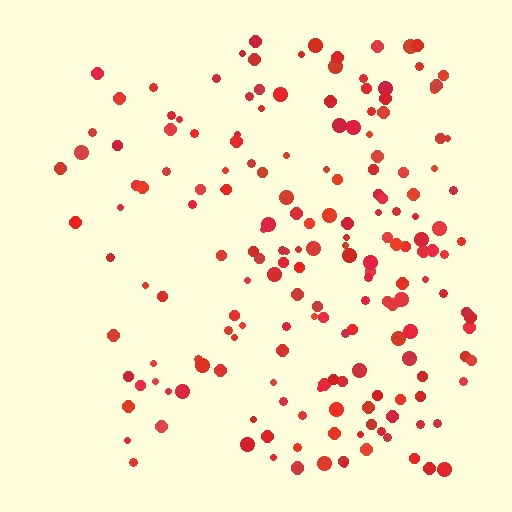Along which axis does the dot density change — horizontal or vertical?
Horizontal.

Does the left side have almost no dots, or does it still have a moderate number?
Still a moderate number, just noticeably fewer than the right.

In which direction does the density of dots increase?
From left to right, with the right side densest.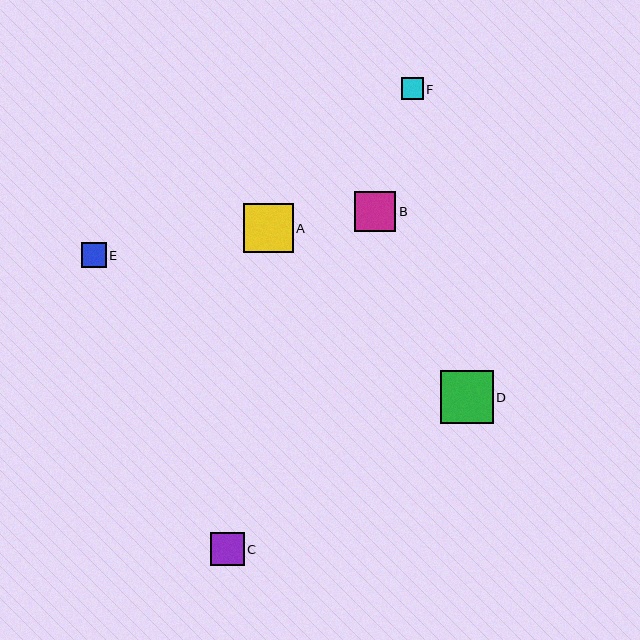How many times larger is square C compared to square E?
Square C is approximately 1.3 times the size of square E.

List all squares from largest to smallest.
From largest to smallest: D, A, B, C, E, F.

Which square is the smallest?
Square F is the smallest with a size of approximately 22 pixels.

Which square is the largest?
Square D is the largest with a size of approximately 53 pixels.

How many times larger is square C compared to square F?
Square C is approximately 1.5 times the size of square F.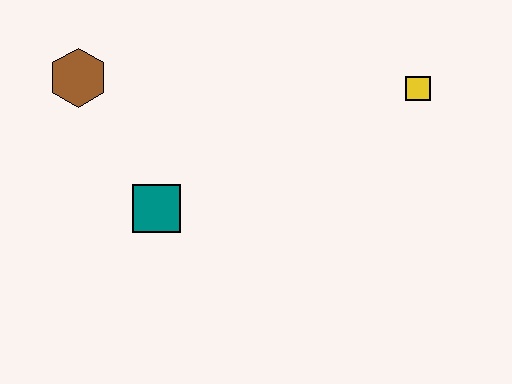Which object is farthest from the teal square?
The yellow square is farthest from the teal square.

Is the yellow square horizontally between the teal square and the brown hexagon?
No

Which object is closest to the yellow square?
The teal square is closest to the yellow square.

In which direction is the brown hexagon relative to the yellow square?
The brown hexagon is to the left of the yellow square.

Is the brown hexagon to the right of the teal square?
No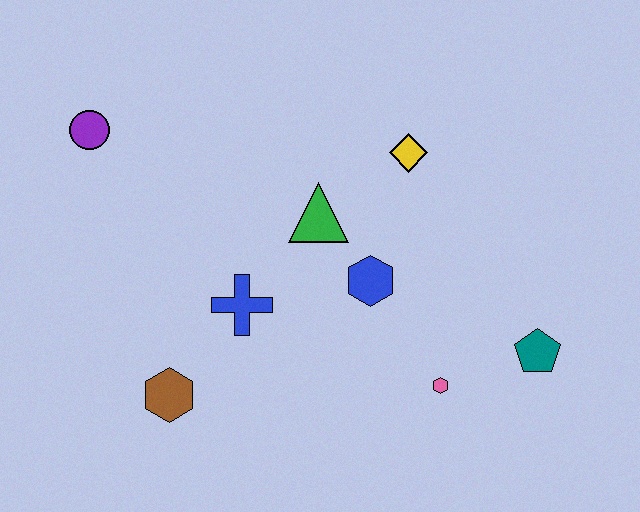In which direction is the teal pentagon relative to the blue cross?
The teal pentagon is to the right of the blue cross.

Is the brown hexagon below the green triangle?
Yes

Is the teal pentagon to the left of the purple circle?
No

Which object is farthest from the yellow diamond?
The brown hexagon is farthest from the yellow diamond.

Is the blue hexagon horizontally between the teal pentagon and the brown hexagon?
Yes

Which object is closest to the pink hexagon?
The teal pentagon is closest to the pink hexagon.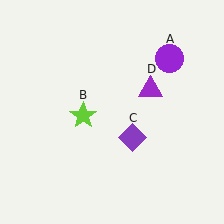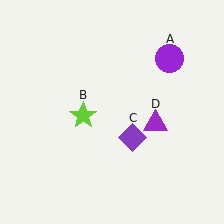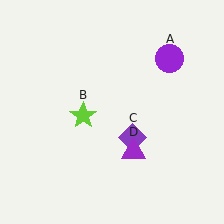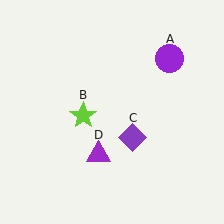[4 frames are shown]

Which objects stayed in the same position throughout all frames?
Purple circle (object A) and lime star (object B) and purple diamond (object C) remained stationary.